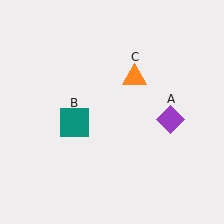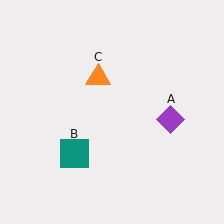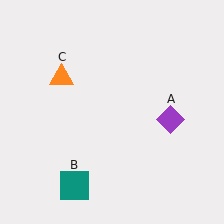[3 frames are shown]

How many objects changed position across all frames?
2 objects changed position: teal square (object B), orange triangle (object C).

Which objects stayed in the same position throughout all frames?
Purple diamond (object A) remained stationary.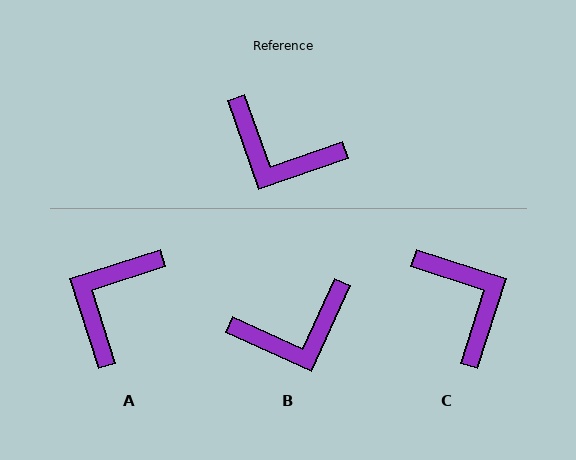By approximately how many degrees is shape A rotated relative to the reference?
Approximately 92 degrees clockwise.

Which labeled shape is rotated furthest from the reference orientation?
C, about 143 degrees away.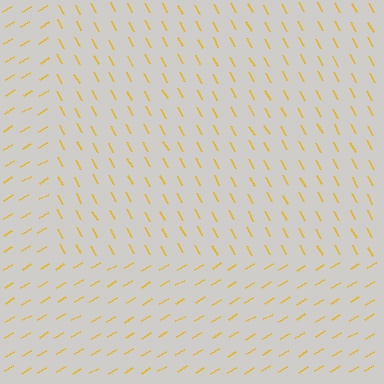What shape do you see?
I see a rectangle.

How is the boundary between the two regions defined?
The boundary is defined purely by a change in line orientation (approximately 88 degrees difference). All lines are the same color and thickness.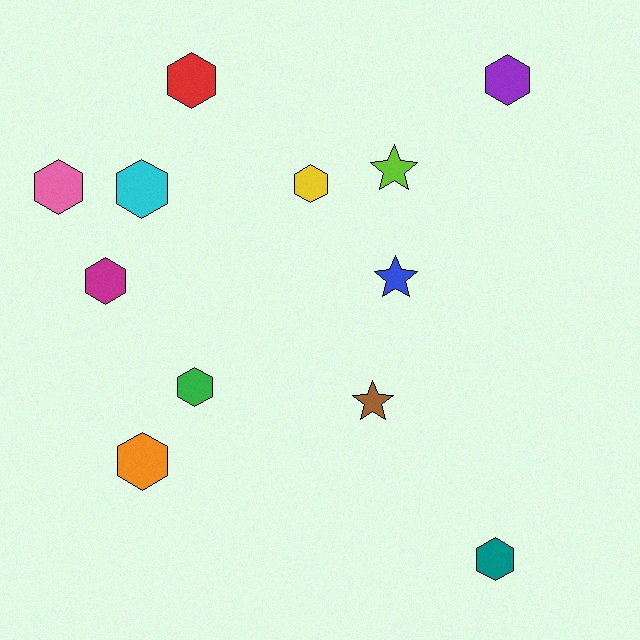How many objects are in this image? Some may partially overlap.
There are 12 objects.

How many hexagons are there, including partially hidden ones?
There are 9 hexagons.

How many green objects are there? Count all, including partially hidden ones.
There is 1 green object.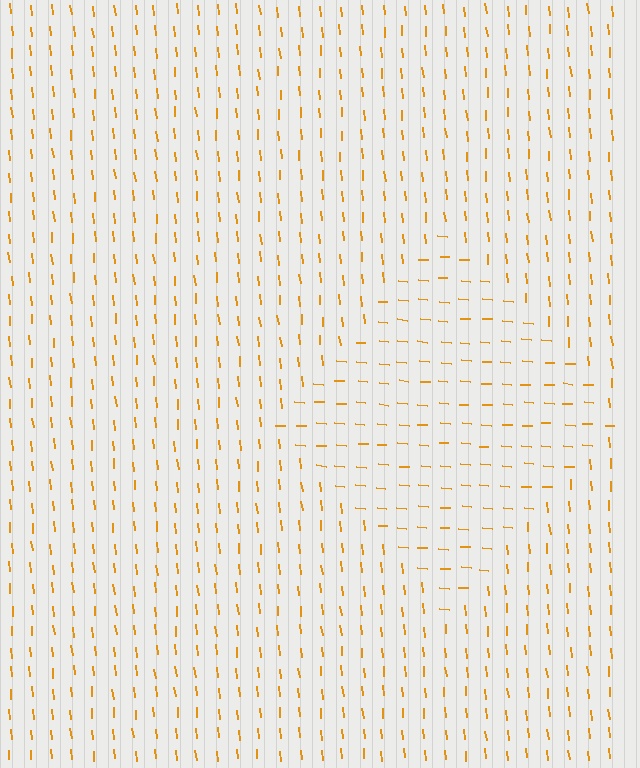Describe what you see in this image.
The image is filled with small orange line segments. A diamond region in the image has lines oriented differently from the surrounding lines, creating a visible texture boundary.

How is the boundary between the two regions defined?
The boundary is defined purely by a change in line orientation (approximately 80 degrees difference). All lines are the same color and thickness.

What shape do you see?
I see a diamond.